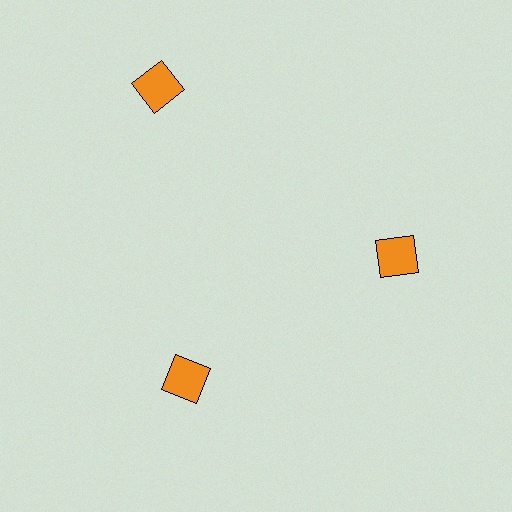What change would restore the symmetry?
The symmetry would be restored by moving it inward, back onto the ring so that all 3 squares sit at equal angles and equal distance from the center.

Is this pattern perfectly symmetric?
No. The 3 orange squares are arranged in a ring, but one element near the 11 o'clock position is pushed outward from the center, breaking the 3-fold rotational symmetry.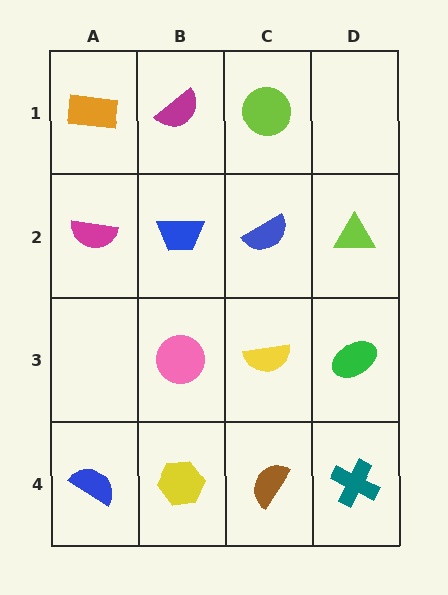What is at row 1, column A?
An orange rectangle.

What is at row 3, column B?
A pink circle.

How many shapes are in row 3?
3 shapes.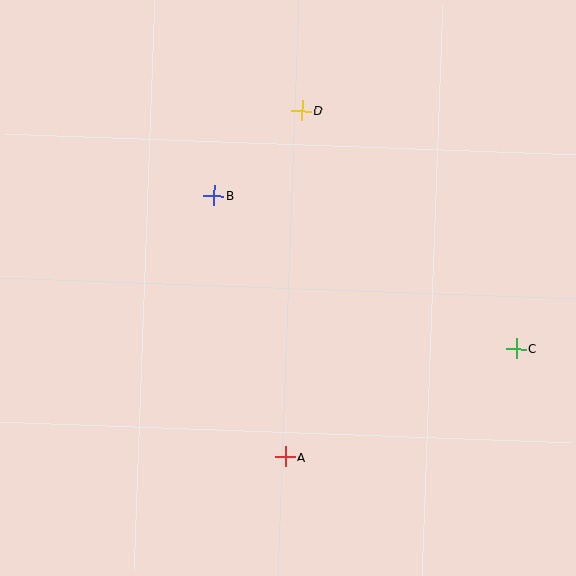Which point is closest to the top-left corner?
Point B is closest to the top-left corner.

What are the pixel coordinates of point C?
Point C is at (516, 348).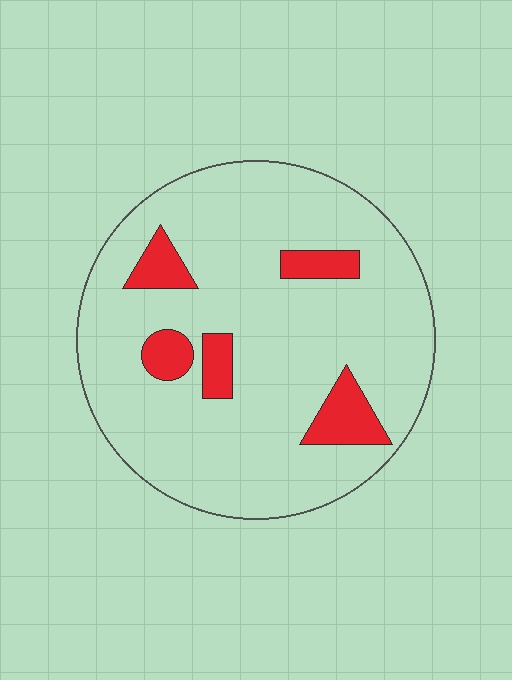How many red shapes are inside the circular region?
5.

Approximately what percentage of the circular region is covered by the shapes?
Approximately 15%.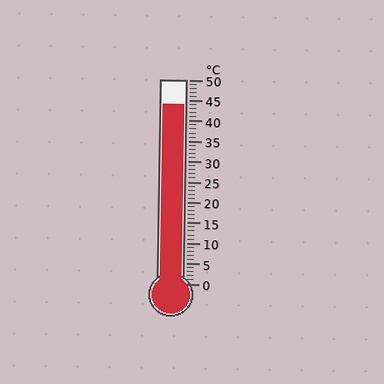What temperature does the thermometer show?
The thermometer shows approximately 44°C.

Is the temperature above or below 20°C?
The temperature is above 20°C.